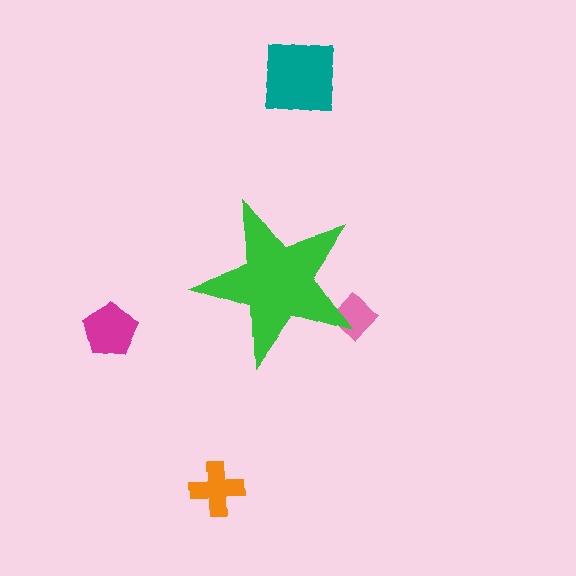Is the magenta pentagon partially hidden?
No, the magenta pentagon is fully visible.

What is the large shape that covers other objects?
A green star.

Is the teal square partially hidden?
No, the teal square is fully visible.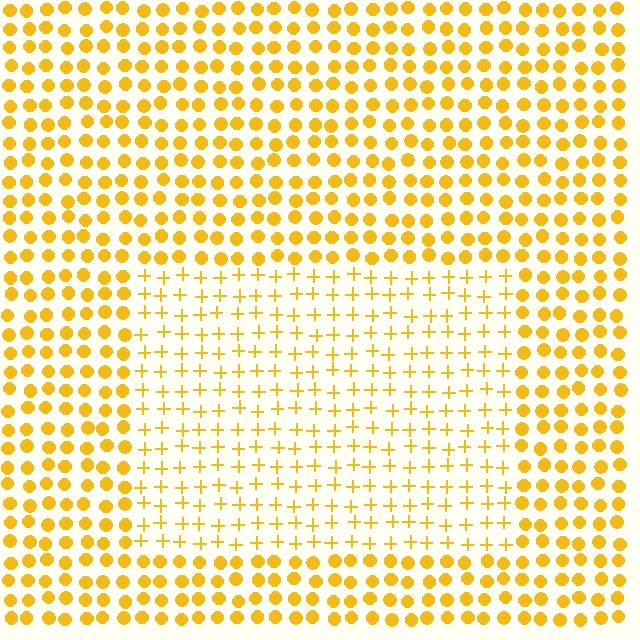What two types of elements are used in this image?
The image uses plus signs inside the rectangle region and circles outside it.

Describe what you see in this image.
The image is filled with small yellow elements arranged in a uniform grid. A rectangle-shaped region contains plus signs, while the surrounding area contains circles. The boundary is defined purely by the change in element shape.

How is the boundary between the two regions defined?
The boundary is defined by a change in element shape: plus signs inside vs. circles outside. All elements share the same color and spacing.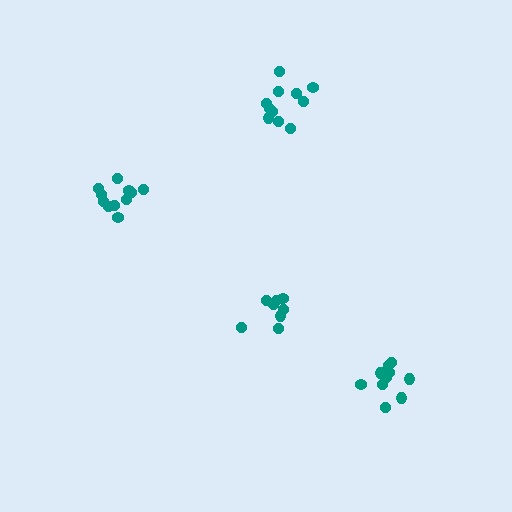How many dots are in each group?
Group 1: 10 dots, Group 2: 8 dots, Group 3: 11 dots, Group 4: 11 dots (40 total).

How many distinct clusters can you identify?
There are 4 distinct clusters.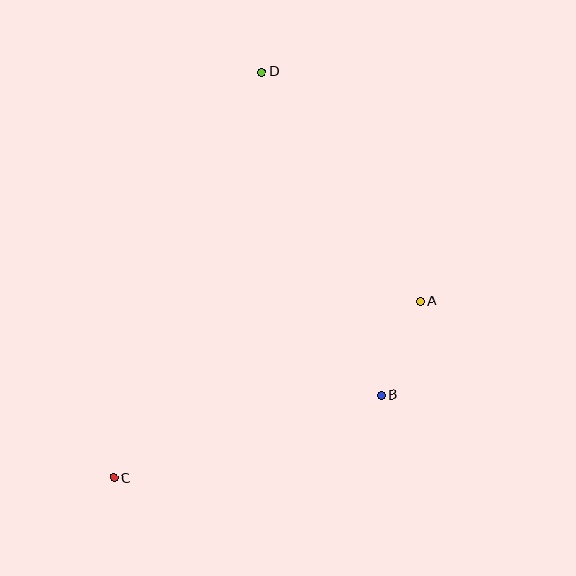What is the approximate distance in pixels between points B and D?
The distance between B and D is approximately 345 pixels.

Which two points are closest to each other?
Points A and B are closest to each other.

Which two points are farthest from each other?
Points C and D are farthest from each other.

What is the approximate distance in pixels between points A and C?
The distance between A and C is approximately 354 pixels.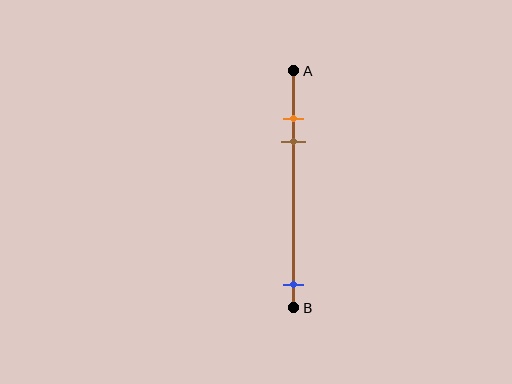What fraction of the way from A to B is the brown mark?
The brown mark is approximately 30% (0.3) of the way from A to B.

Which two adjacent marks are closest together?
The orange and brown marks are the closest adjacent pair.